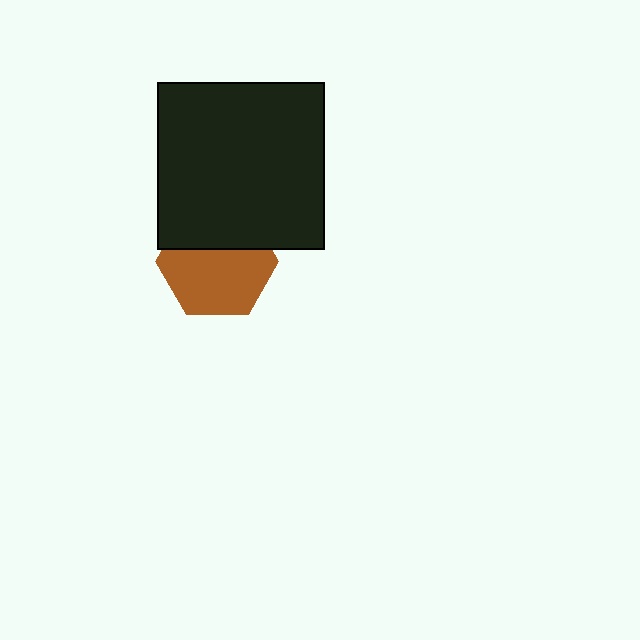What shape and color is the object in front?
The object in front is a black square.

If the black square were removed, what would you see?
You would see the complete brown hexagon.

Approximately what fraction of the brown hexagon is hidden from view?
Roughly 36% of the brown hexagon is hidden behind the black square.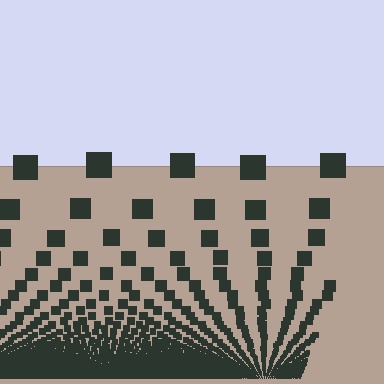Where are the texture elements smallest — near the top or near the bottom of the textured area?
Near the bottom.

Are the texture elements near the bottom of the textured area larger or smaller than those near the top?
Smaller. The gradient is inverted — elements near the bottom are smaller and denser.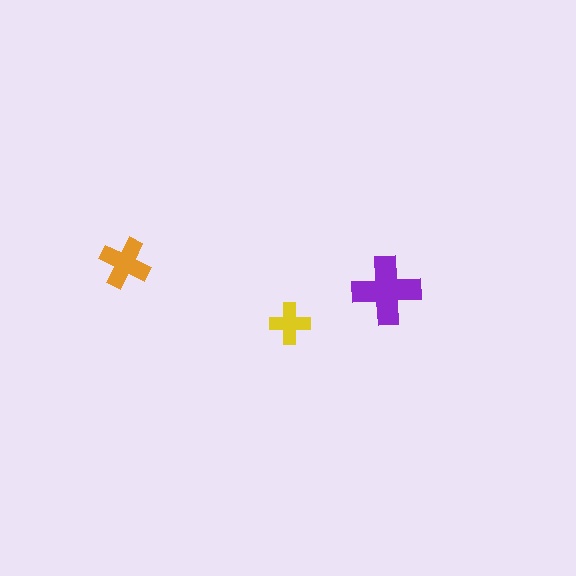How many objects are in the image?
There are 3 objects in the image.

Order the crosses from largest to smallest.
the purple one, the orange one, the yellow one.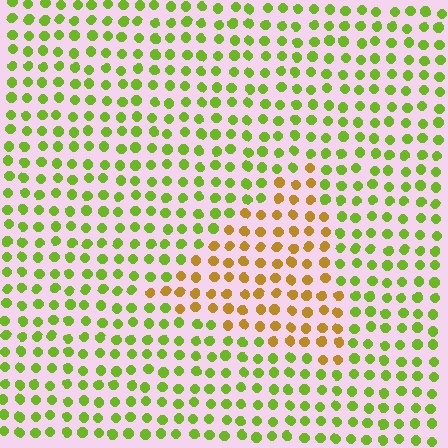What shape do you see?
I see a triangle.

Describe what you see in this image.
The image is filled with small lime elements in a uniform arrangement. A triangle-shaped region is visible where the elements are tinted to a slightly different hue, forming a subtle color boundary.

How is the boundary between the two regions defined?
The boundary is defined purely by a slight shift in hue (about 50 degrees). Spacing, size, and orientation are identical on both sides.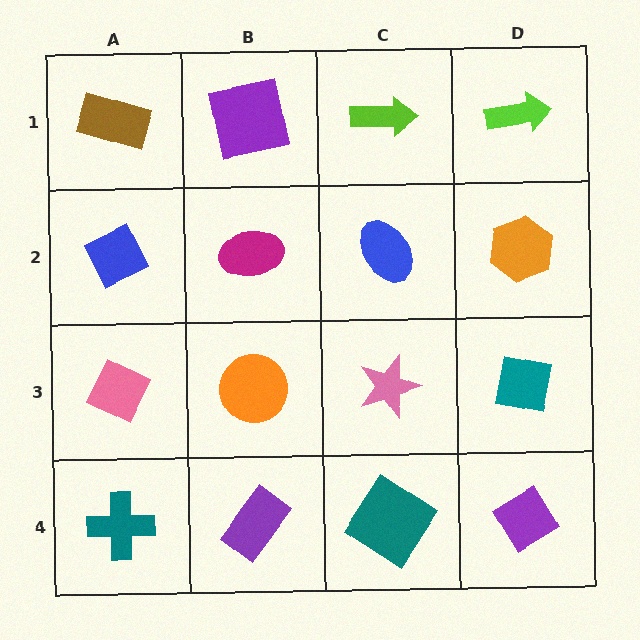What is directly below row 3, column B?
A purple rectangle.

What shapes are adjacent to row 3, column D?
An orange hexagon (row 2, column D), a purple diamond (row 4, column D), a pink star (row 3, column C).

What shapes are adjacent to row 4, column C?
A pink star (row 3, column C), a purple rectangle (row 4, column B), a purple diamond (row 4, column D).